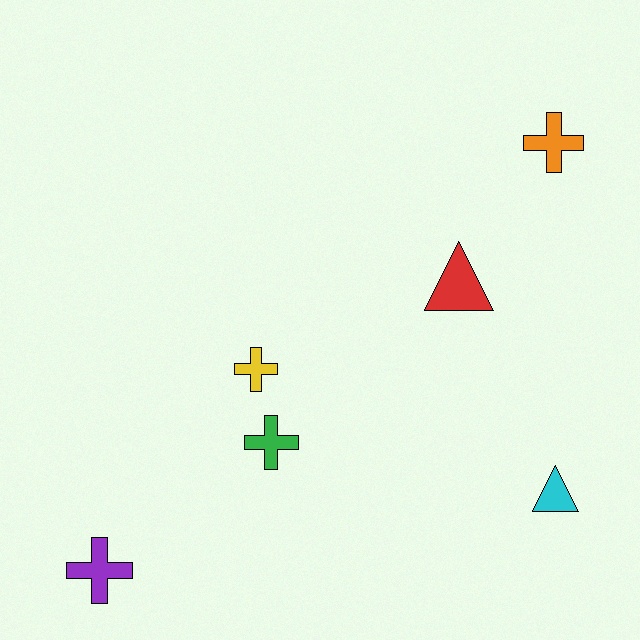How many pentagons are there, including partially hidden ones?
There are no pentagons.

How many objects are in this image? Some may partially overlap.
There are 6 objects.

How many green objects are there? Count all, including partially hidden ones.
There is 1 green object.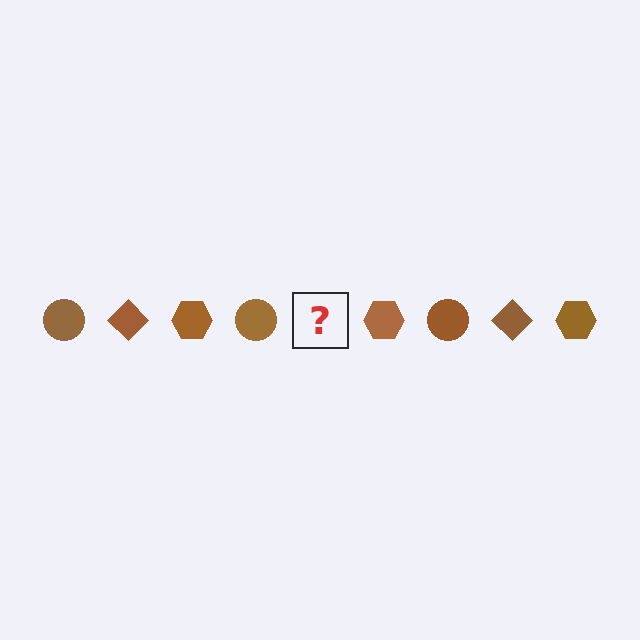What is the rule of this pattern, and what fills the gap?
The rule is that the pattern cycles through circle, diamond, hexagon shapes in brown. The gap should be filled with a brown diamond.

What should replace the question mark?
The question mark should be replaced with a brown diamond.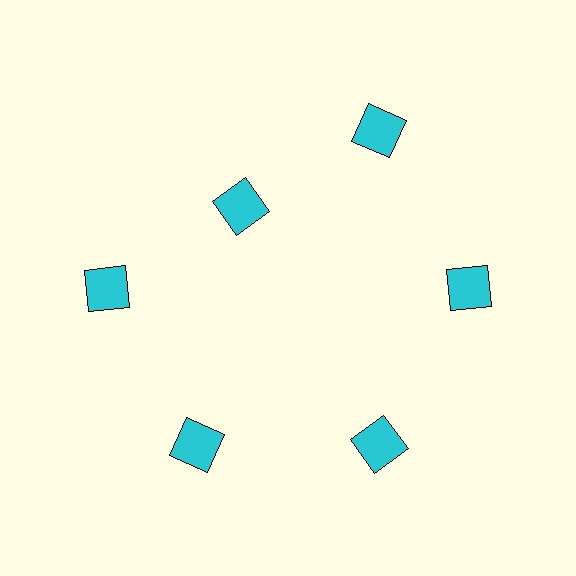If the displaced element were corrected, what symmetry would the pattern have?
It would have 6-fold rotational symmetry — the pattern would map onto itself every 60 degrees.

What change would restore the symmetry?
The symmetry would be restored by moving it outward, back onto the ring so that all 6 squares sit at equal angles and equal distance from the center.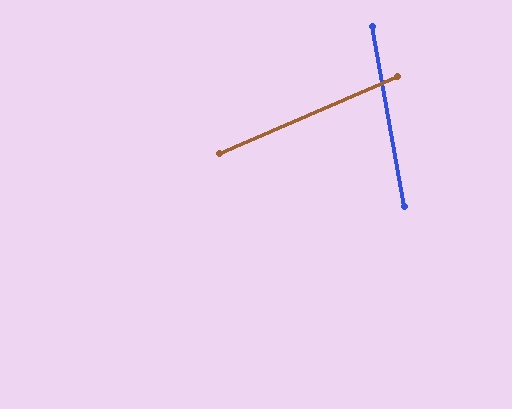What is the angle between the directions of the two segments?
Approximately 76 degrees.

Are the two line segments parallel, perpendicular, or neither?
Neither parallel nor perpendicular — they differ by about 76°.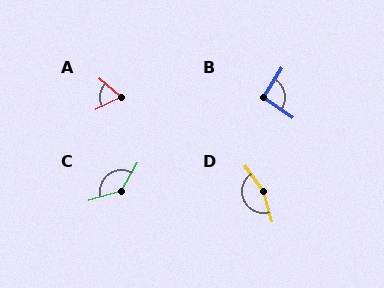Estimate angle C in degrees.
Approximately 136 degrees.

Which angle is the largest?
D, at approximately 160 degrees.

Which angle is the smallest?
A, at approximately 67 degrees.